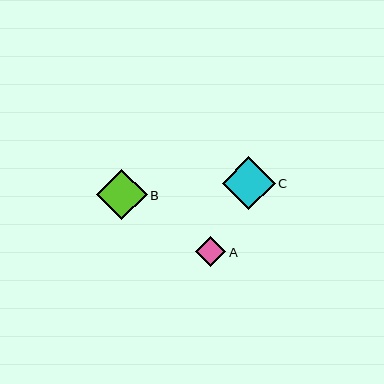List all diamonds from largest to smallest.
From largest to smallest: C, B, A.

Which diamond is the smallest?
Diamond A is the smallest with a size of approximately 31 pixels.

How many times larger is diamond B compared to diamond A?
Diamond B is approximately 1.6 times the size of diamond A.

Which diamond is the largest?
Diamond C is the largest with a size of approximately 53 pixels.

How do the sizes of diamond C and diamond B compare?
Diamond C and diamond B are approximately the same size.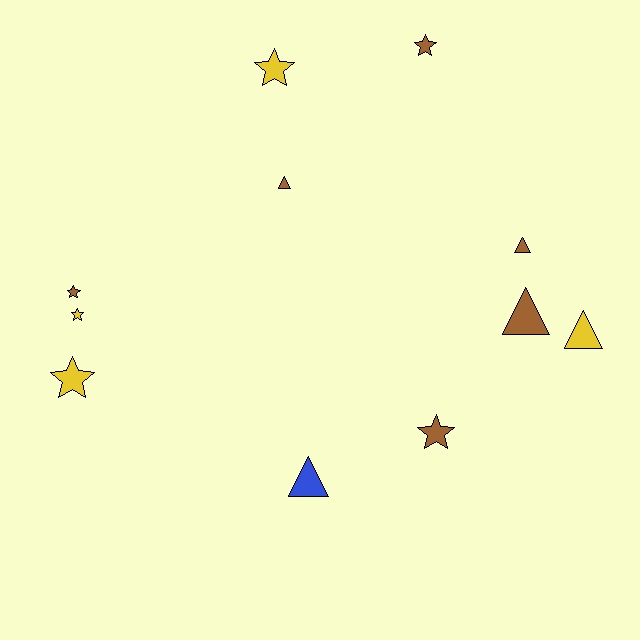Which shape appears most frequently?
Star, with 6 objects.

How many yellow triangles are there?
There is 1 yellow triangle.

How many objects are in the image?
There are 11 objects.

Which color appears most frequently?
Brown, with 6 objects.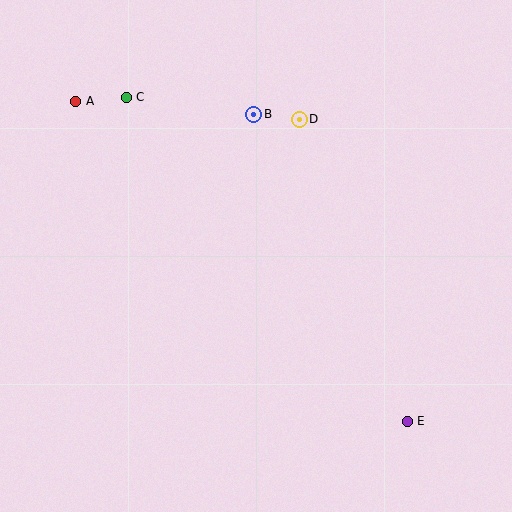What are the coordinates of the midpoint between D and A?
The midpoint between D and A is at (188, 110).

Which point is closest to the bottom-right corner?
Point E is closest to the bottom-right corner.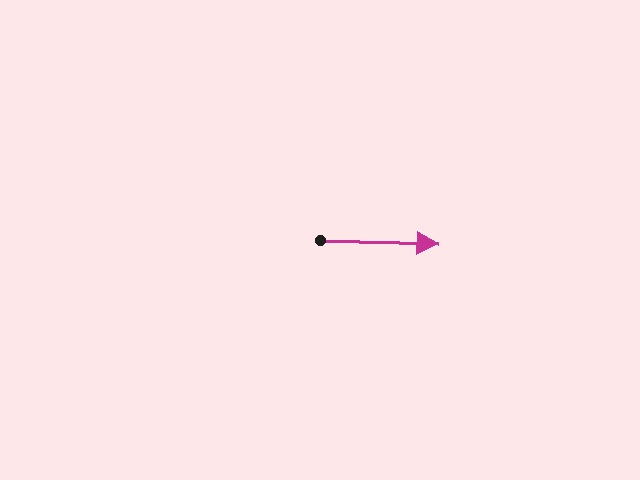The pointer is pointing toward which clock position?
Roughly 3 o'clock.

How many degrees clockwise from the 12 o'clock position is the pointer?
Approximately 92 degrees.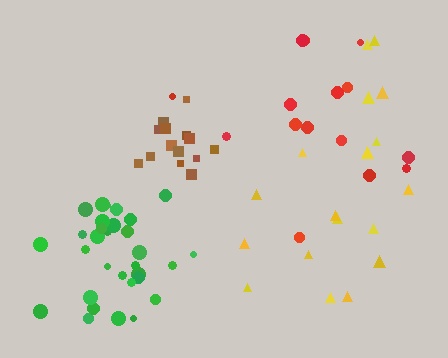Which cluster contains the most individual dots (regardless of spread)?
Green (31).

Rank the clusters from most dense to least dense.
brown, green, yellow, red.